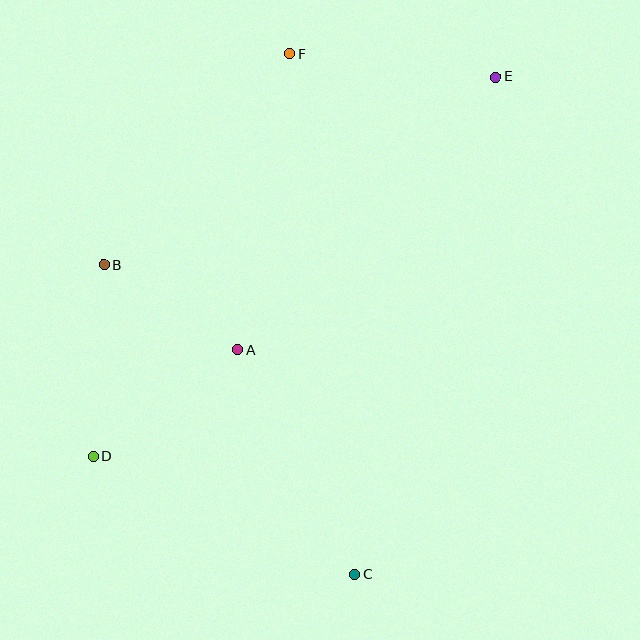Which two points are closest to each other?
Points A and B are closest to each other.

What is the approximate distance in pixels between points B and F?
The distance between B and F is approximately 281 pixels.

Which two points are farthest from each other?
Points D and E are farthest from each other.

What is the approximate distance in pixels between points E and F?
The distance between E and F is approximately 207 pixels.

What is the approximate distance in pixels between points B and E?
The distance between B and E is approximately 434 pixels.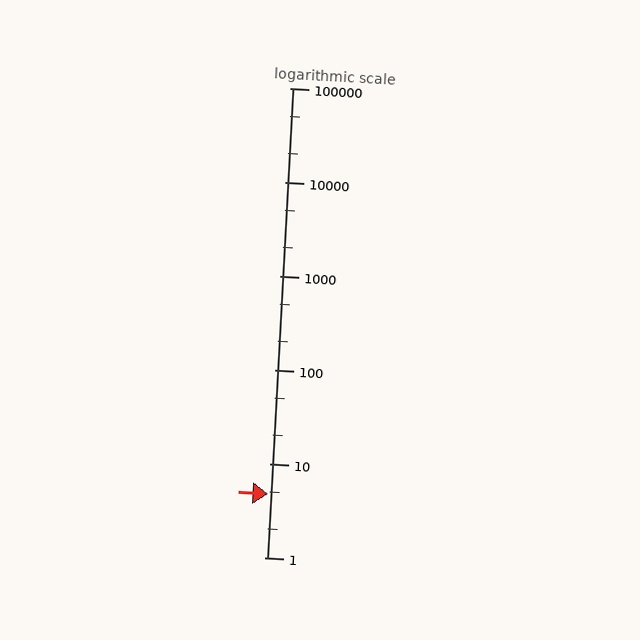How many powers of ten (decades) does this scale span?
The scale spans 5 decades, from 1 to 100000.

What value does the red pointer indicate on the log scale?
The pointer indicates approximately 4.7.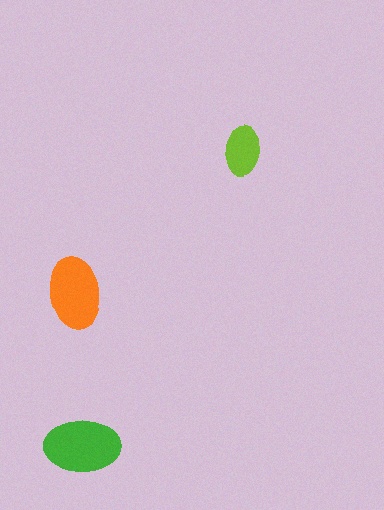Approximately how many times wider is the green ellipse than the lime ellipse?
About 1.5 times wider.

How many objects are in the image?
There are 3 objects in the image.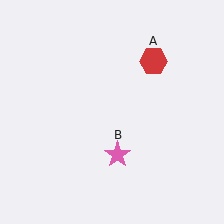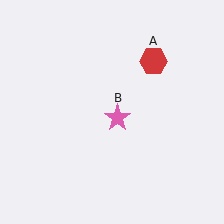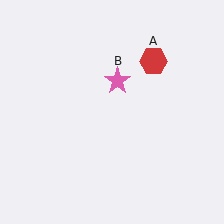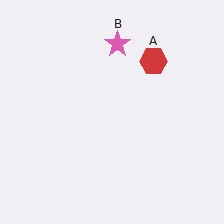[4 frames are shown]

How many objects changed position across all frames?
1 object changed position: pink star (object B).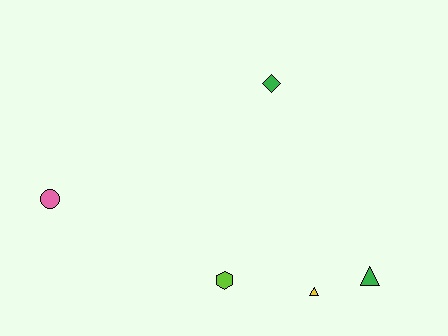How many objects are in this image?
There are 5 objects.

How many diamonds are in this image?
There is 1 diamond.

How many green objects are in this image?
There are 2 green objects.